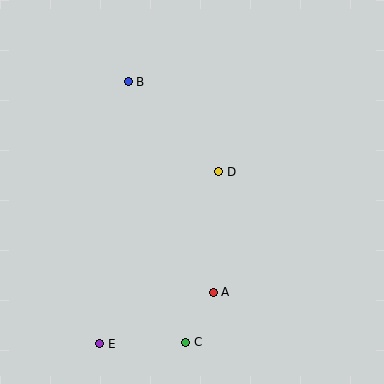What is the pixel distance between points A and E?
The distance between A and E is 125 pixels.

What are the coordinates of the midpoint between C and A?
The midpoint between C and A is at (200, 317).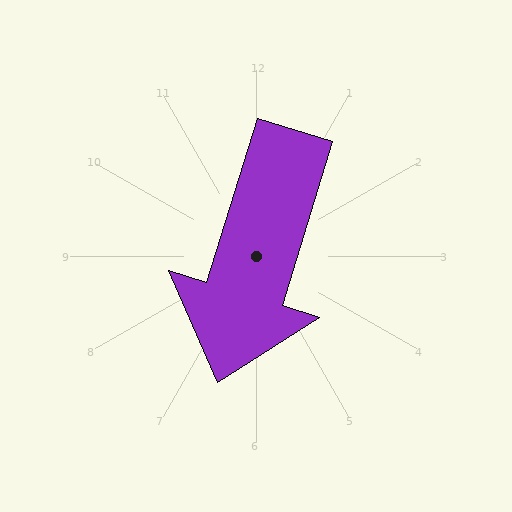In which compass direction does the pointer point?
South.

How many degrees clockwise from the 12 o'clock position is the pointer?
Approximately 197 degrees.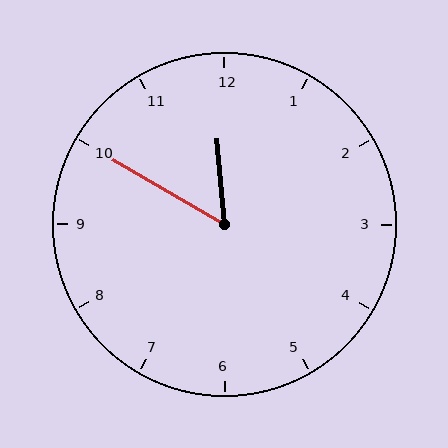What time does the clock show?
11:50.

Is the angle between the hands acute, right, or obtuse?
It is acute.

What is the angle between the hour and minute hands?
Approximately 55 degrees.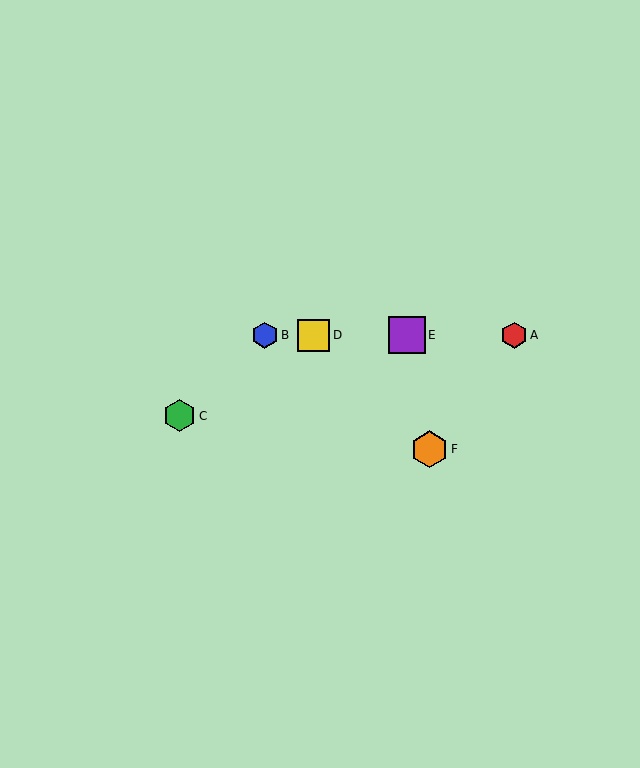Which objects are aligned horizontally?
Objects A, B, D, E are aligned horizontally.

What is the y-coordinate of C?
Object C is at y≈416.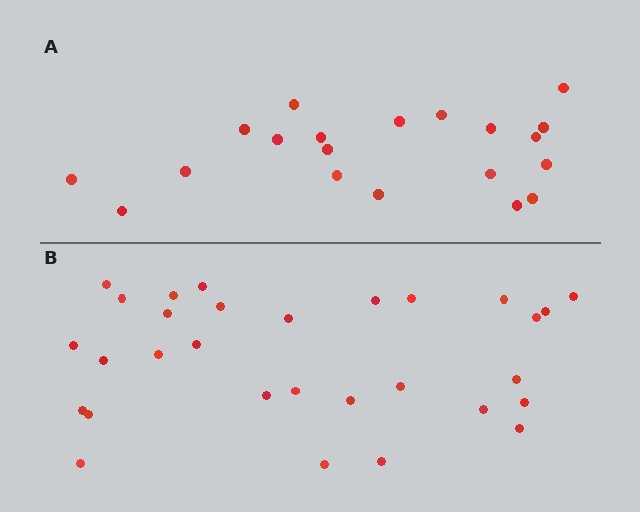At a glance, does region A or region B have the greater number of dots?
Region B (the bottom region) has more dots.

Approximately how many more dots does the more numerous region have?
Region B has roughly 10 or so more dots than region A.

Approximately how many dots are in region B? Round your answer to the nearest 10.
About 30 dots.